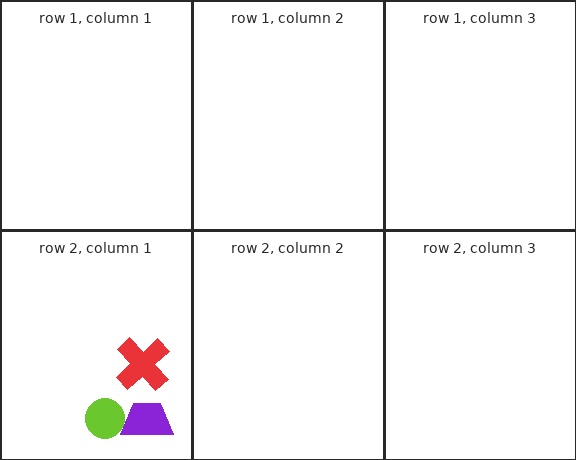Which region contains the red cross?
The row 2, column 1 region.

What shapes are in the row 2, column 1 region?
The lime circle, the purple trapezoid, the red cross.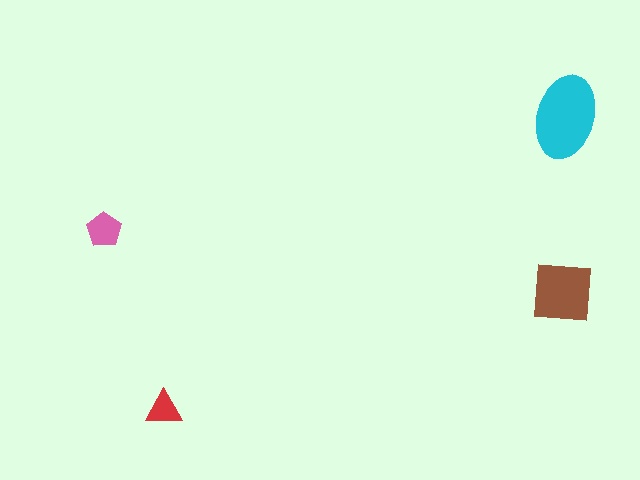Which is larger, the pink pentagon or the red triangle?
The pink pentagon.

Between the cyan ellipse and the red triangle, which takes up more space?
The cyan ellipse.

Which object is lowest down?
The red triangle is bottommost.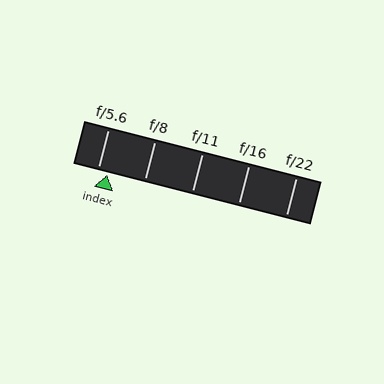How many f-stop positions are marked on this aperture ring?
There are 5 f-stop positions marked.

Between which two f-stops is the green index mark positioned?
The index mark is between f/5.6 and f/8.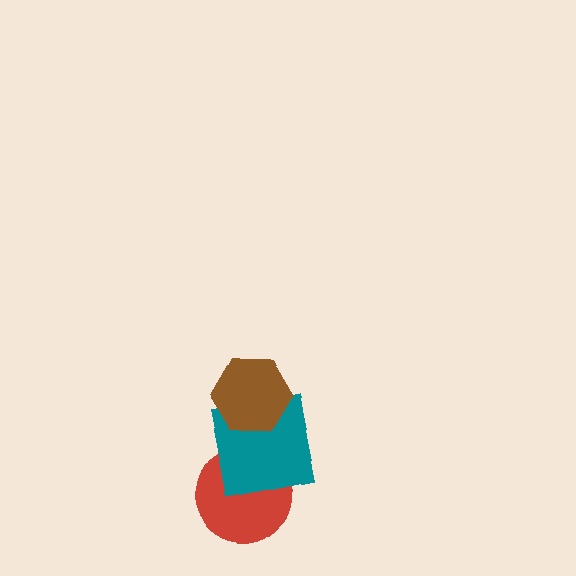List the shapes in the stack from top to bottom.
From top to bottom: the brown hexagon, the teal square, the red circle.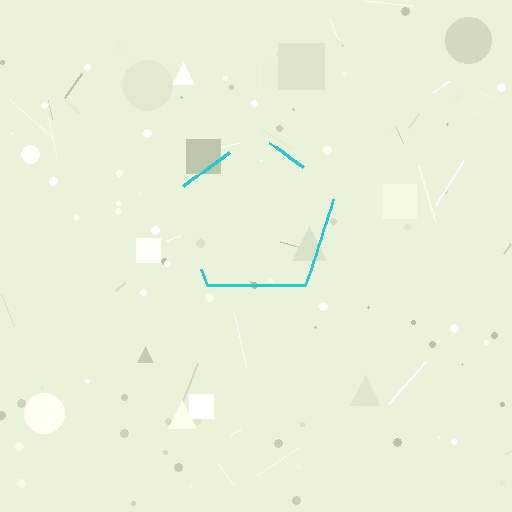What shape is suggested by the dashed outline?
The dashed outline suggests a pentagon.